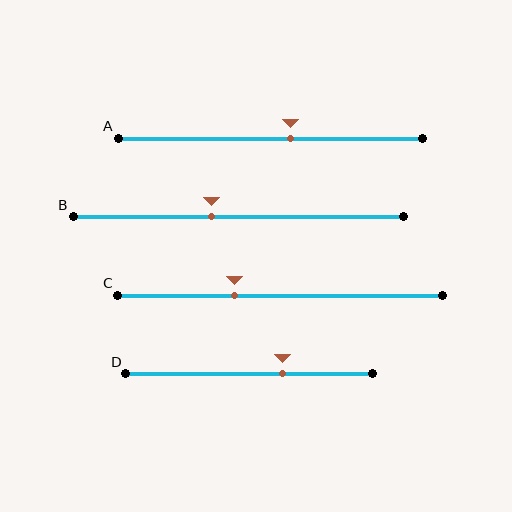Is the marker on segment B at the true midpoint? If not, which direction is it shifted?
No, the marker on segment B is shifted to the left by about 8% of the segment length.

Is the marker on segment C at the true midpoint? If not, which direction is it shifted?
No, the marker on segment C is shifted to the left by about 14% of the segment length.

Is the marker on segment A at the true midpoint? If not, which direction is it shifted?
No, the marker on segment A is shifted to the right by about 7% of the segment length.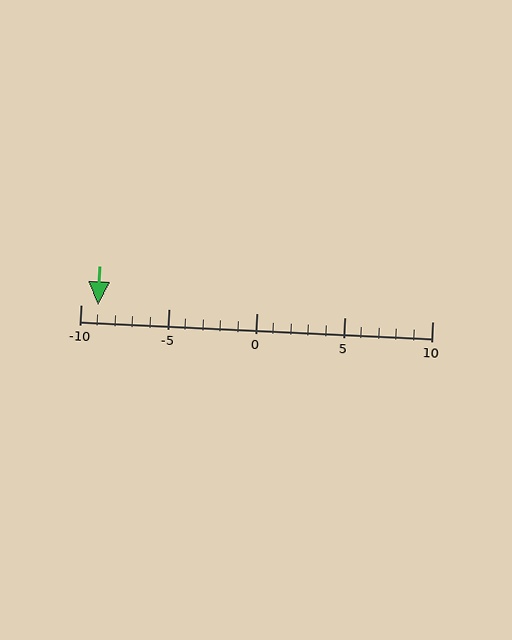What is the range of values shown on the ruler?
The ruler shows values from -10 to 10.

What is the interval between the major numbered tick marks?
The major tick marks are spaced 5 units apart.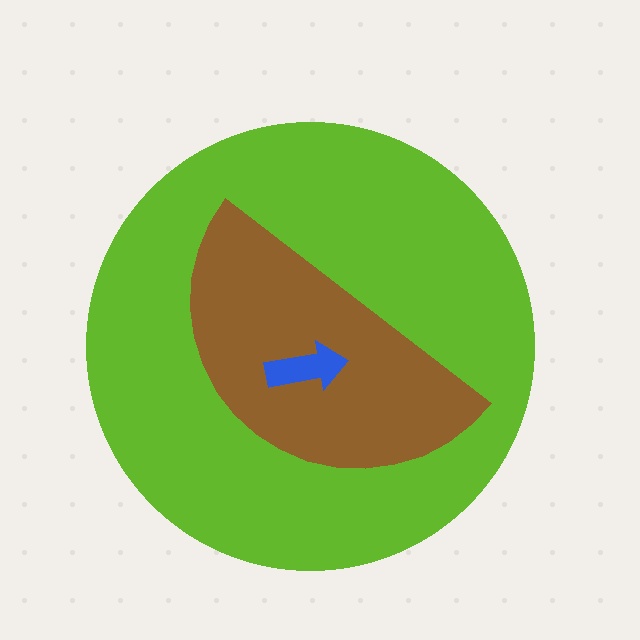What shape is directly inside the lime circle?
The brown semicircle.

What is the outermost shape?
The lime circle.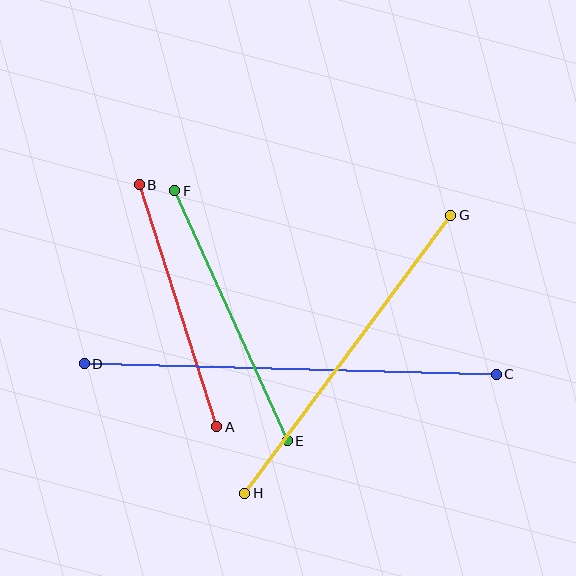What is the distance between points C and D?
The distance is approximately 412 pixels.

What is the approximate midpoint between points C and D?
The midpoint is at approximately (290, 369) pixels.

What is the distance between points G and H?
The distance is approximately 346 pixels.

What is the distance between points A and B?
The distance is approximately 254 pixels.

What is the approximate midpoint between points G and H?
The midpoint is at approximately (348, 354) pixels.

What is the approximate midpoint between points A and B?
The midpoint is at approximately (178, 306) pixels.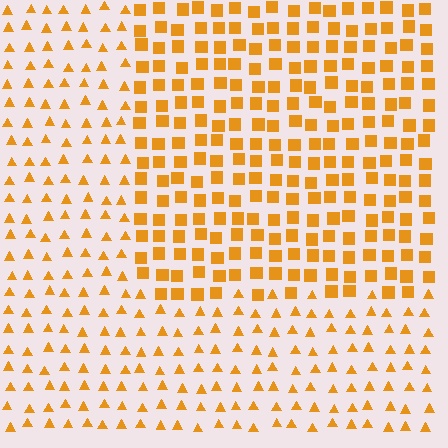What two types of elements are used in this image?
The image uses squares inside the rectangle region and triangles outside it.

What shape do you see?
I see a rectangle.